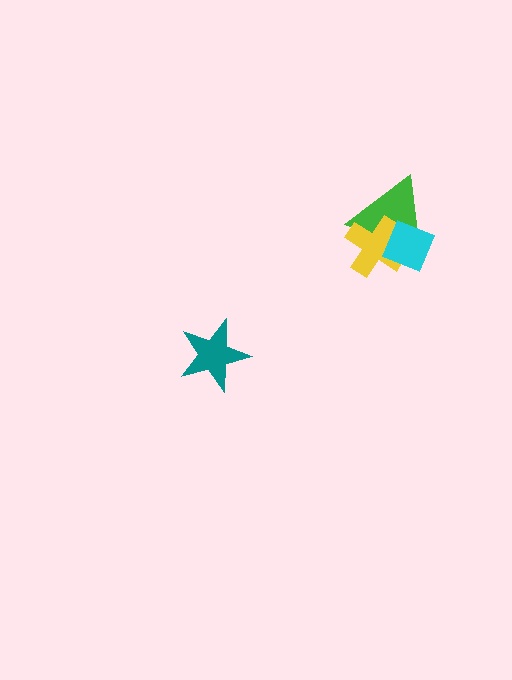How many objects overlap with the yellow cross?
2 objects overlap with the yellow cross.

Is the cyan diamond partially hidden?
No, no other shape covers it.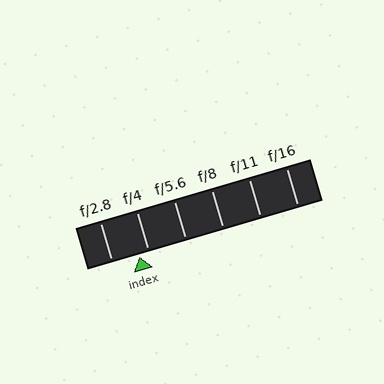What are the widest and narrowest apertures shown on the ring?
The widest aperture shown is f/2.8 and the narrowest is f/16.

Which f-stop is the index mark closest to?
The index mark is closest to f/4.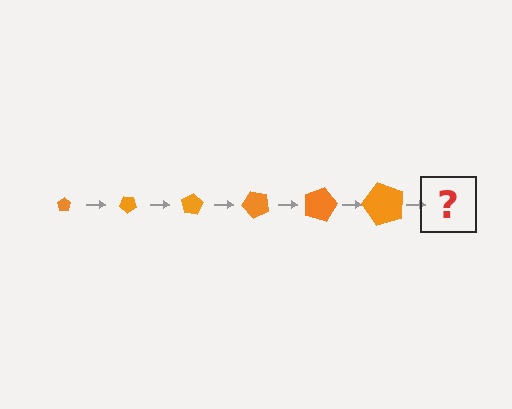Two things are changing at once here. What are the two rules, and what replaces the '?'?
The two rules are that the pentagon grows larger each step and it rotates 40 degrees each step. The '?' should be a pentagon, larger than the previous one and rotated 240 degrees from the start.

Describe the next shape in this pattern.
It should be a pentagon, larger than the previous one and rotated 240 degrees from the start.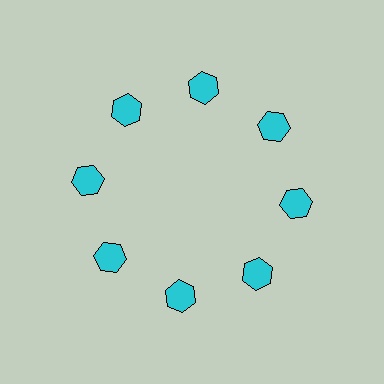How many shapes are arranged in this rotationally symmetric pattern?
There are 8 shapes, arranged in 8 groups of 1.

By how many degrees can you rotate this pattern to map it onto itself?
The pattern maps onto itself every 45 degrees of rotation.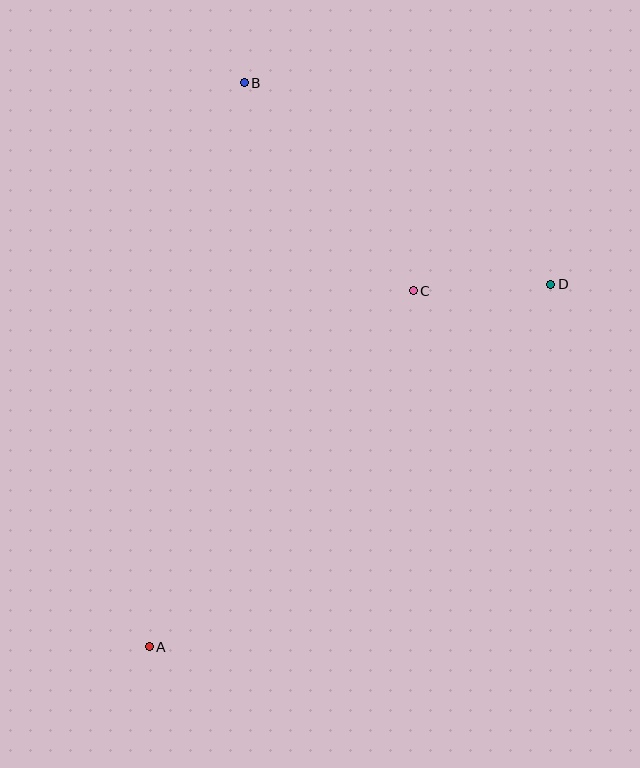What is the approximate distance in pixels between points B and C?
The distance between B and C is approximately 268 pixels.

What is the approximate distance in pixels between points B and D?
The distance between B and D is approximately 367 pixels.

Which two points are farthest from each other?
Points A and B are farthest from each other.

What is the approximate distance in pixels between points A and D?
The distance between A and D is approximately 541 pixels.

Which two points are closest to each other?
Points C and D are closest to each other.